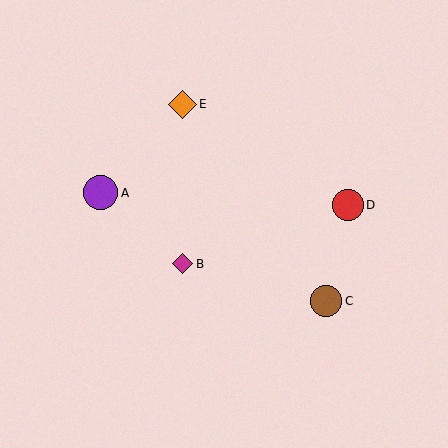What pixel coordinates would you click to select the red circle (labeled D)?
Click at (348, 205) to select the red circle D.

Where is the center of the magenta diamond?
The center of the magenta diamond is at (183, 264).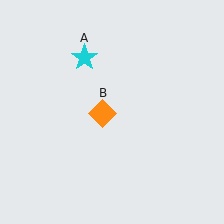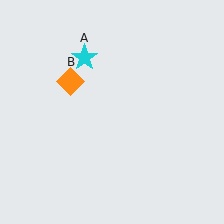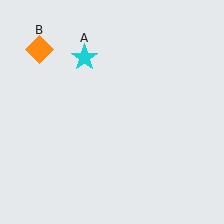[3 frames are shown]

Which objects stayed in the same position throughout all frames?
Cyan star (object A) remained stationary.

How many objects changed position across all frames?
1 object changed position: orange diamond (object B).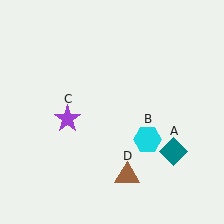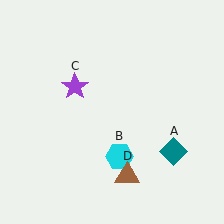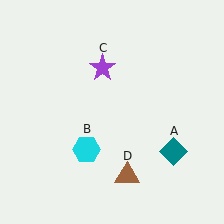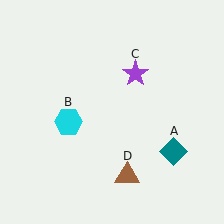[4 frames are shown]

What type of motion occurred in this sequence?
The cyan hexagon (object B), purple star (object C) rotated clockwise around the center of the scene.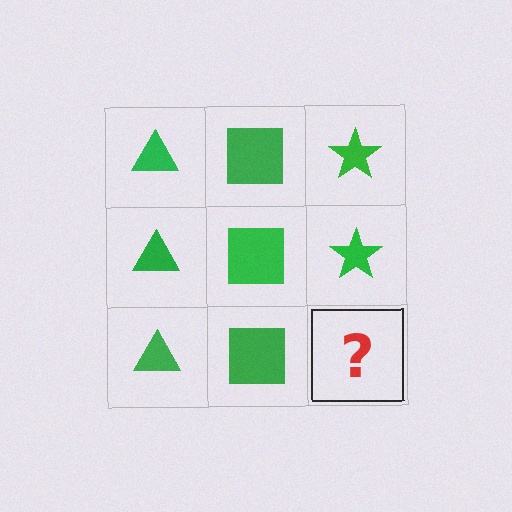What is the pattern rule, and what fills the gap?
The rule is that each column has a consistent shape. The gap should be filled with a green star.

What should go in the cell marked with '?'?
The missing cell should contain a green star.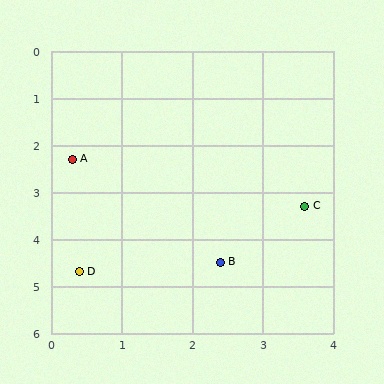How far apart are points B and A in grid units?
Points B and A are about 3.0 grid units apart.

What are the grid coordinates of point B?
Point B is at approximately (2.4, 4.5).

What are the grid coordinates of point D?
Point D is at approximately (0.4, 4.7).